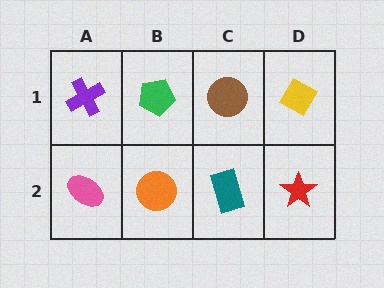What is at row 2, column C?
A teal rectangle.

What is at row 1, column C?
A brown circle.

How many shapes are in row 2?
4 shapes.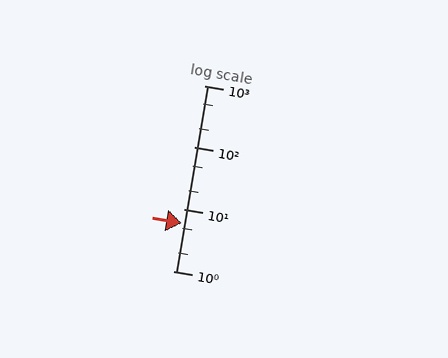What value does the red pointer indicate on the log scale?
The pointer indicates approximately 5.9.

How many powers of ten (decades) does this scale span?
The scale spans 3 decades, from 1 to 1000.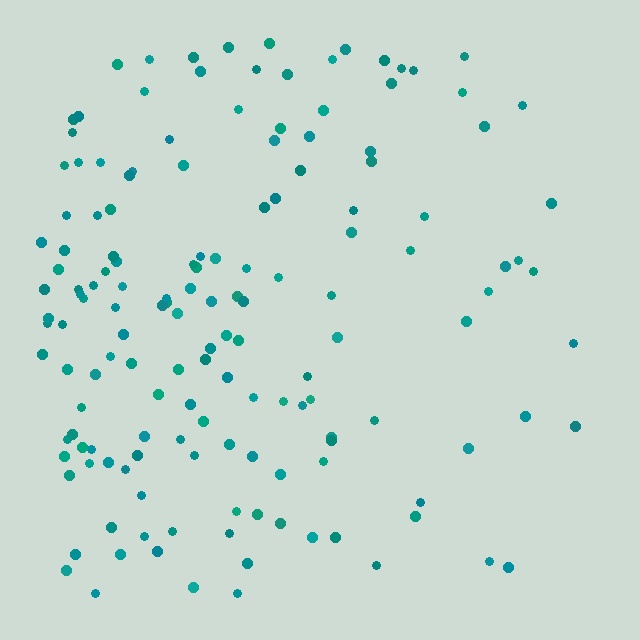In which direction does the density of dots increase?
From right to left, with the left side densest.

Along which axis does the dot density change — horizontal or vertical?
Horizontal.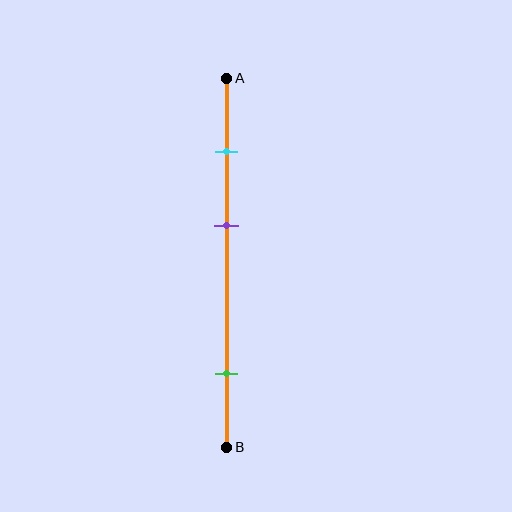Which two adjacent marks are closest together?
The cyan and purple marks are the closest adjacent pair.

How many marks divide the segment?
There are 3 marks dividing the segment.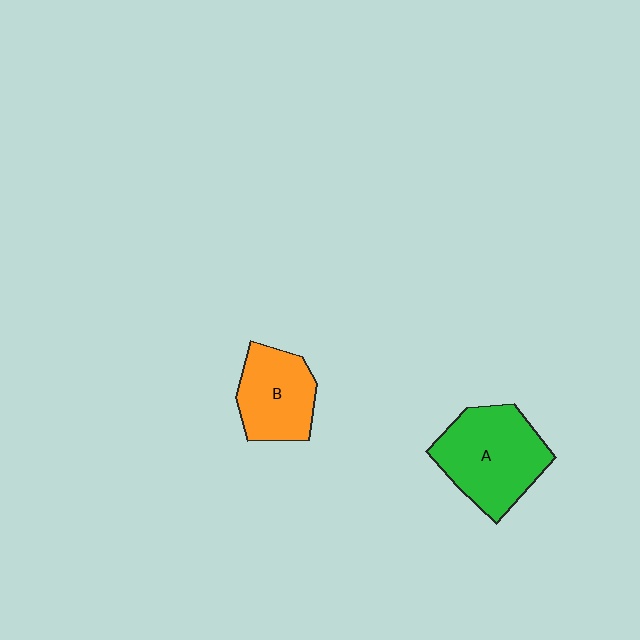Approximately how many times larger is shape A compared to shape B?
Approximately 1.4 times.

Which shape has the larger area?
Shape A (green).